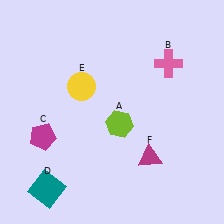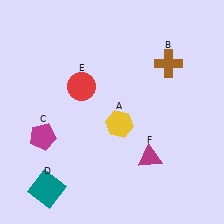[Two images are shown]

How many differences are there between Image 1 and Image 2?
There are 3 differences between the two images.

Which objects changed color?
A changed from lime to yellow. B changed from pink to brown. E changed from yellow to red.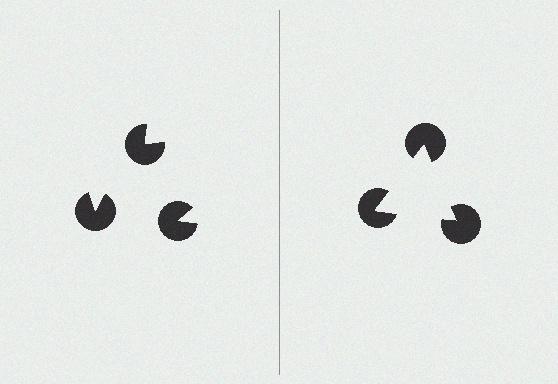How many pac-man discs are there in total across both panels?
6 — 3 on each side.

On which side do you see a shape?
An illusory triangle appears on the right side. On the left side the wedge cuts are rotated, so no coherent shape forms.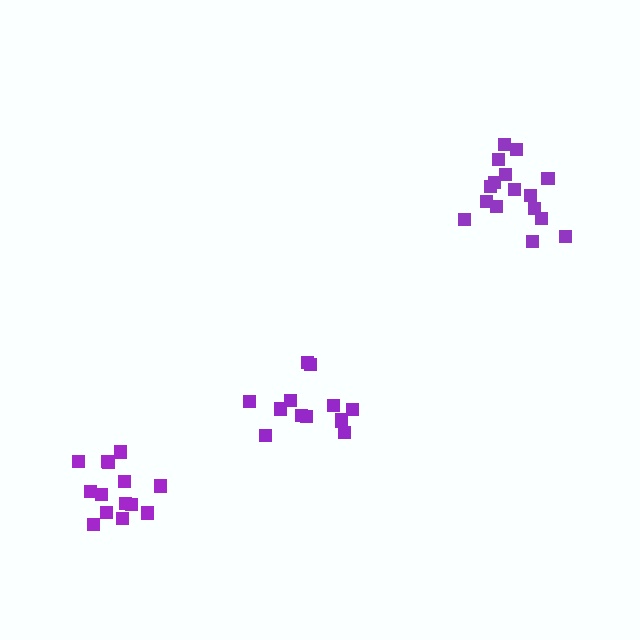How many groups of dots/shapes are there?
There are 3 groups.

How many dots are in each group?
Group 1: 14 dots, Group 2: 16 dots, Group 3: 13 dots (43 total).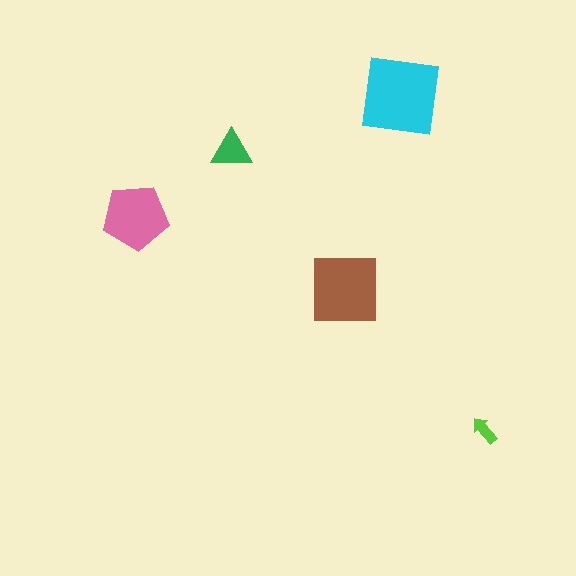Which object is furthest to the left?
The pink pentagon is leftmost.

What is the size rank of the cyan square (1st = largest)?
1st.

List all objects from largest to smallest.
The cyan square, the brown square, the pink pentagon, the green triangle, the lime arrow.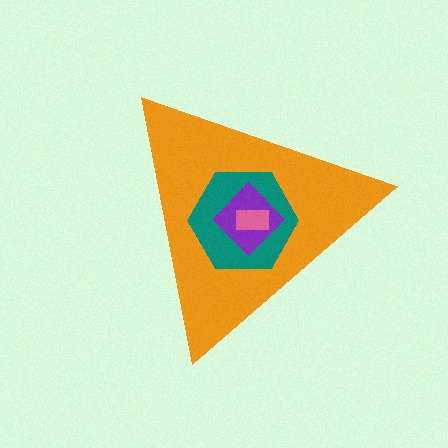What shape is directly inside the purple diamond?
The pink rectangle.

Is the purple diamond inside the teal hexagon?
Yes.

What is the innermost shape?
The pink rectangle.